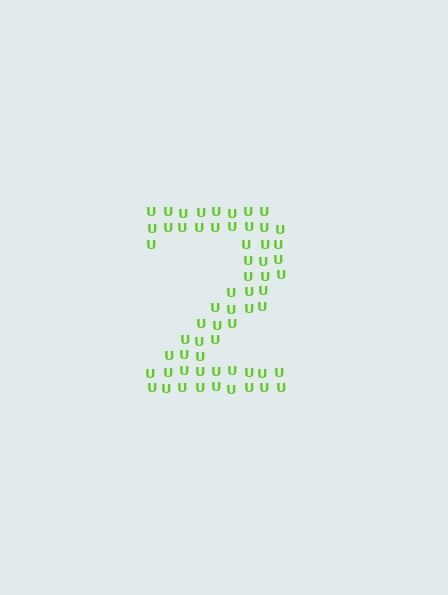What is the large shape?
The large shape is the digit 2.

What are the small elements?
The small elements are letter U's.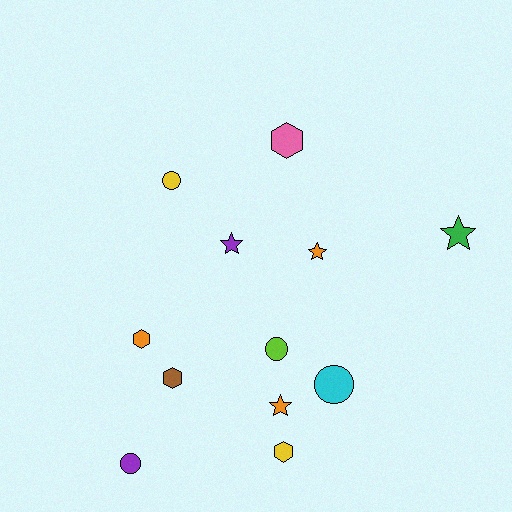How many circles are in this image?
There are 4 circles.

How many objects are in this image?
There are 12 objects.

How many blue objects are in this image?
There are no blue objects.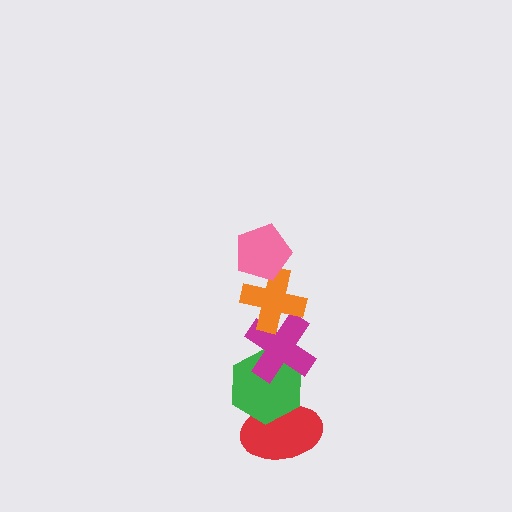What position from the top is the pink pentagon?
The pink pentagon is 1st from the top.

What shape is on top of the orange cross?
The pink pentagon is on top of the orange cross.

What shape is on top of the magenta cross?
The orange cross is on top of the magenta cross.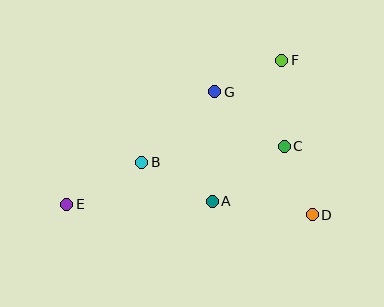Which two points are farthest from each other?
Points E and F are farthest from each other.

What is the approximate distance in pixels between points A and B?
The distance between A and B is approximately 80 pixels.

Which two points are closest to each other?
Points F and G are closest to each other.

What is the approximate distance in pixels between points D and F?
The distance between D and F is approximately 158 pixels.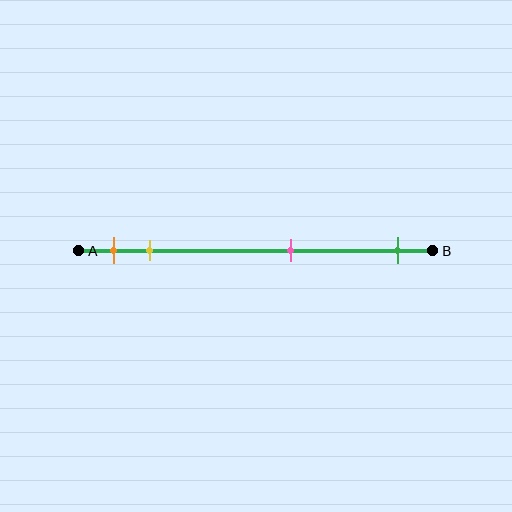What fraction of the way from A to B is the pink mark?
The pink mark is approximately 60% (0.6) of the way from A to B.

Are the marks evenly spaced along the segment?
No, the marks are not evenly spaced.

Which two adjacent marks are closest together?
The orange and yellow marks are the closest adjacent pair.